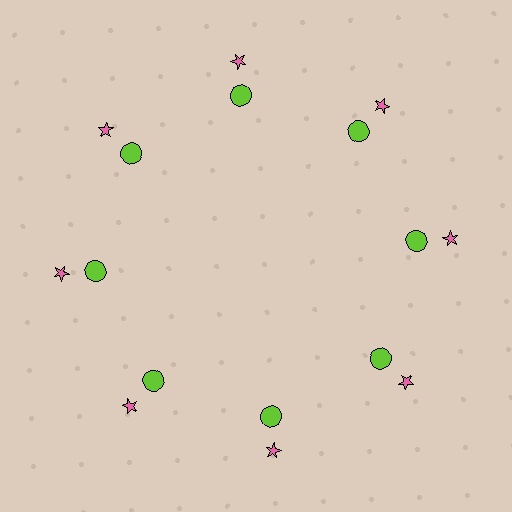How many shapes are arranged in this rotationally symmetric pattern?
There are 16 shapes, arranged in 8 groups of 2.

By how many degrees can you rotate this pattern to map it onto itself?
The pattern maps onto itself every 45 degrees of rotation.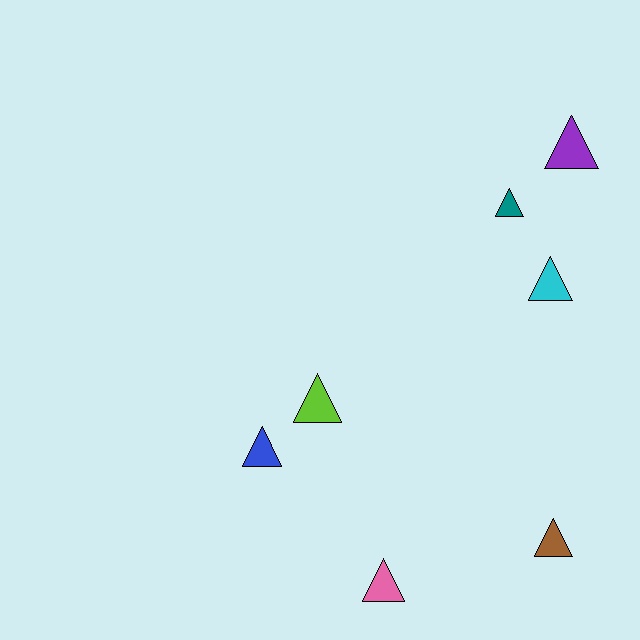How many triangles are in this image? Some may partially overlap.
There are 7 triangles.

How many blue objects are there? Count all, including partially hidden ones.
There is 1 blue object.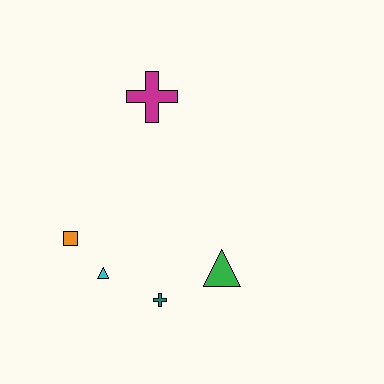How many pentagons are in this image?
There are no pentagons.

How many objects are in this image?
There are 5 objects.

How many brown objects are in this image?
There are no brown objects.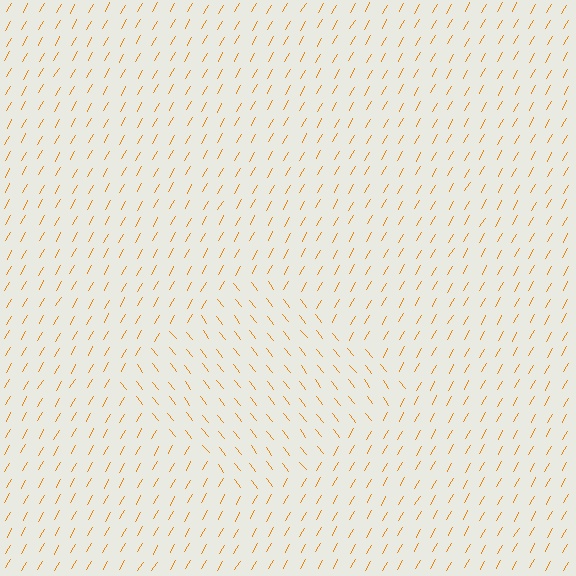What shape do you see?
I see a diamond.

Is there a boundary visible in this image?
Yes, there is a texture boundary formed by a change in line orientation.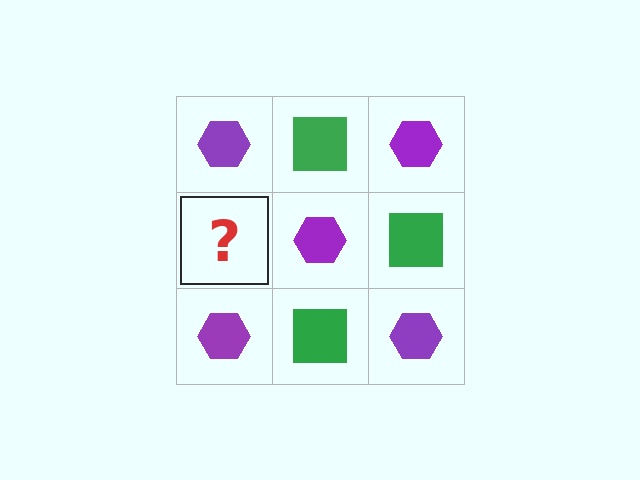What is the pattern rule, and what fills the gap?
The rule is that it alternates purple hexagon and green square in a checkerboard pattern. The gap should be filled with a green square.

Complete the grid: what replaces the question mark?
The question mark should be replaced with a green square.